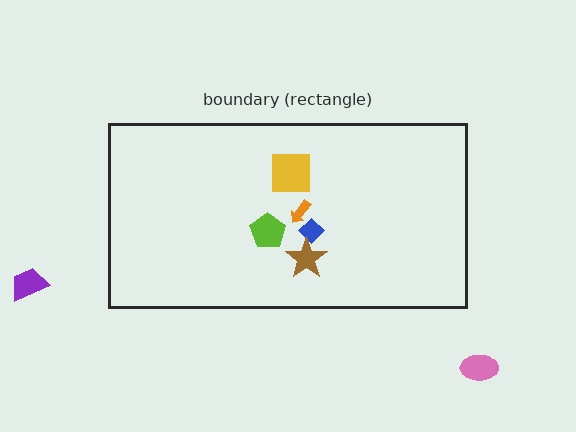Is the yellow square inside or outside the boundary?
Inside.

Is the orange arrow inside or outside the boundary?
Inside.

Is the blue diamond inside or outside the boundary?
Inside.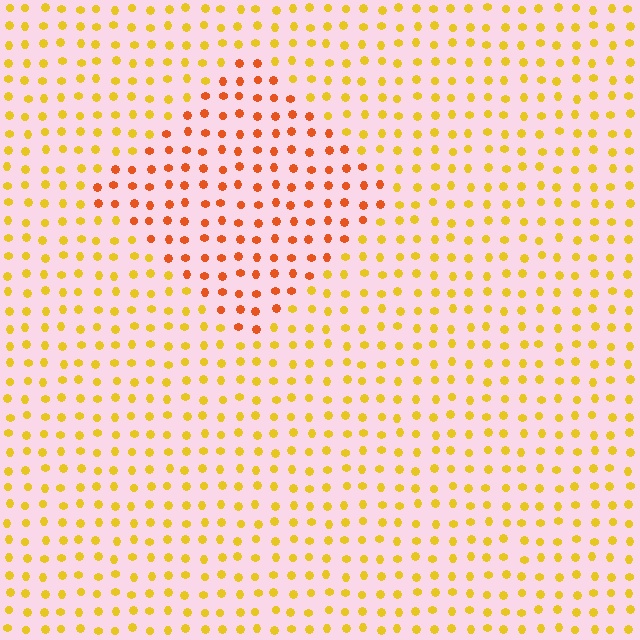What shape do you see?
I see a diamond.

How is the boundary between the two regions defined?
The boundary is defined purely by a slight shift in hue (about 34 degrees). Spacing, size, and orientation are identical on both sides.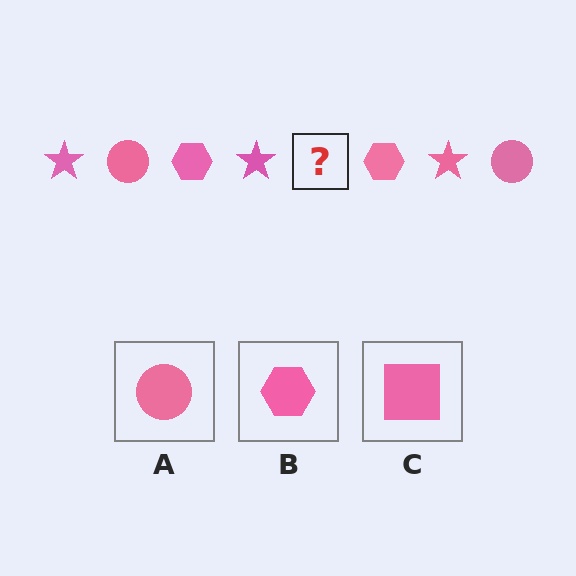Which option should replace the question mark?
Option A.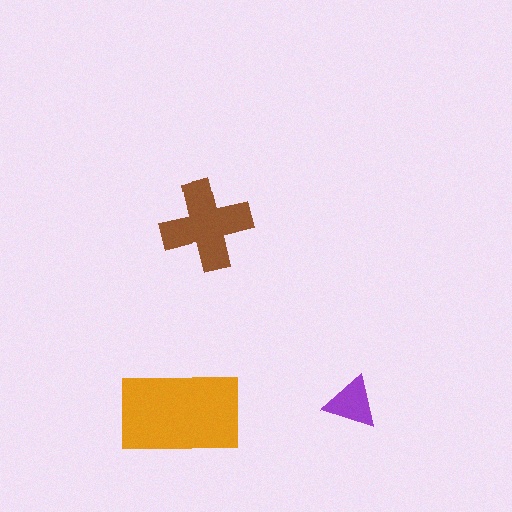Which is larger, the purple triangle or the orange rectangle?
The orange rectangle.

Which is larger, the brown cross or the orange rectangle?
The orange rectangle.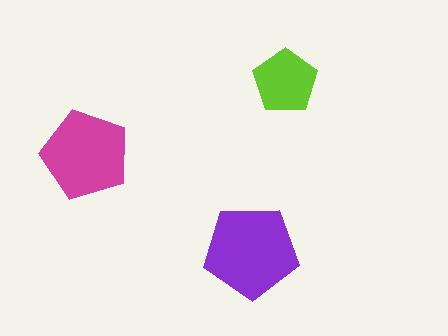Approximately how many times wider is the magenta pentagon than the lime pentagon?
About 1.5 times wider.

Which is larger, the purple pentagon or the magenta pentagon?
The purple one.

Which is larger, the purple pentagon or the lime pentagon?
The purple one.